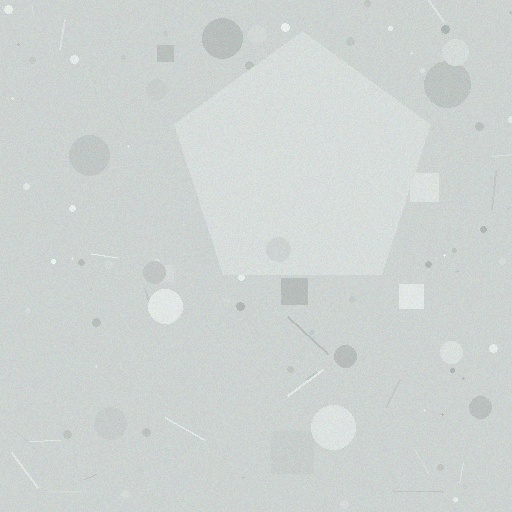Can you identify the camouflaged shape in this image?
The camouflaged shape is a pentagon.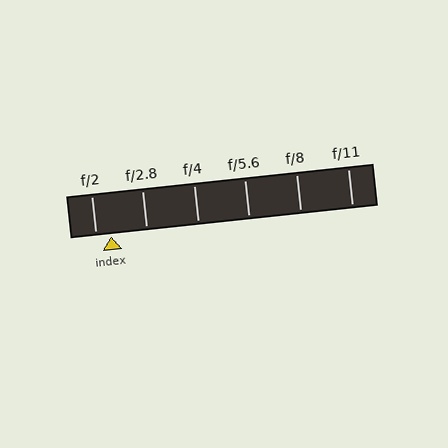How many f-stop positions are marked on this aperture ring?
There are 6 f-stop positions marked.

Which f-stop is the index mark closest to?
The index mark is closest to f/2.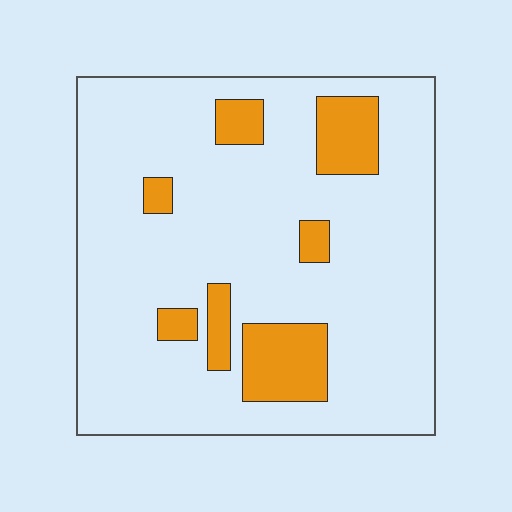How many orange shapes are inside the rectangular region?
7.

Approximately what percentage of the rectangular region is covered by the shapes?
Approximately 15%.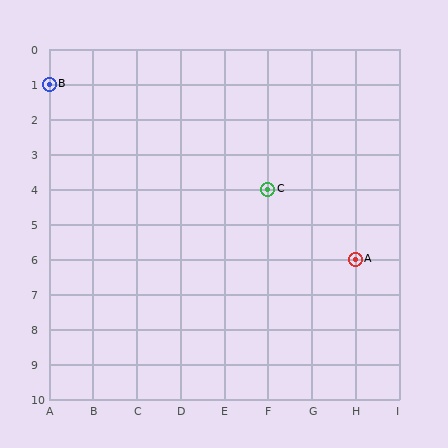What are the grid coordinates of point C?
Point C is at grid coordinates (F, 4).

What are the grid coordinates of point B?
Point B is at grid coordinates (A, 1).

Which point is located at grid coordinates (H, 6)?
Point A is at (H, 6).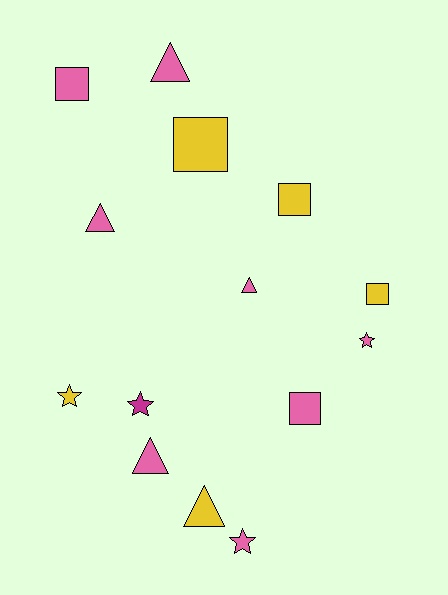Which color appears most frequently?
Pink, with 8 objects.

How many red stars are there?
There are no red stars.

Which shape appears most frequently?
Triangle, with 5 objects.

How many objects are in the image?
There are 14 objects.